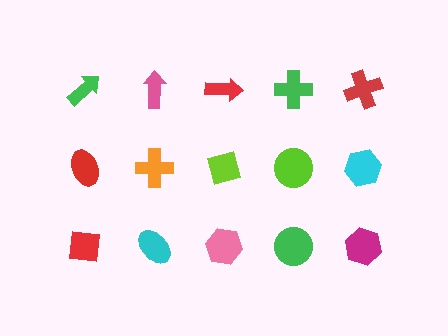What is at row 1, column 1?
A green arrow.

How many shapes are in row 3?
5 shapes.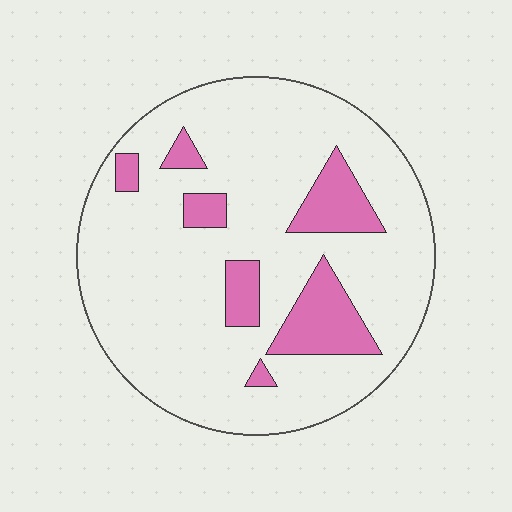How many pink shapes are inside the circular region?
7.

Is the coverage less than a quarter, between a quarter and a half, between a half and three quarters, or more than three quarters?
Less than a quarter.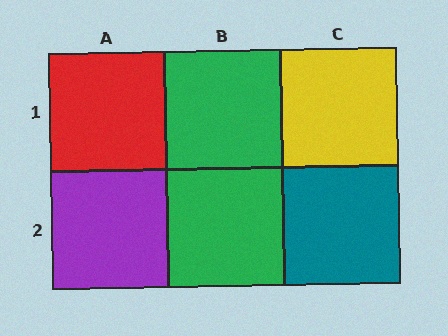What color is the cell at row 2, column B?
Green.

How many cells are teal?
1 cell is teal.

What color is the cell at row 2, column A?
Purple.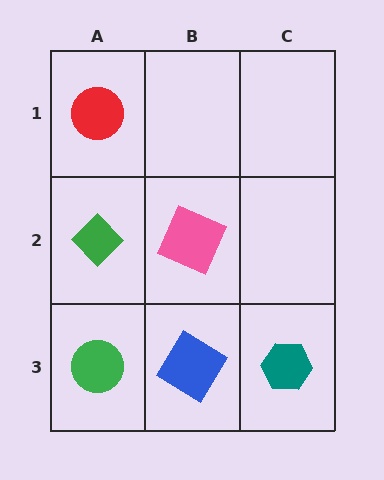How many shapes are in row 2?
2 shapes.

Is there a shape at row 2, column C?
No, that cell is empty.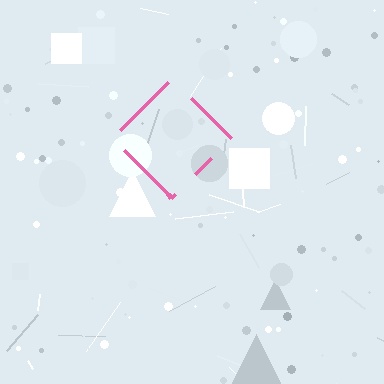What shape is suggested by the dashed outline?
The dashed outline suggests a diamond.